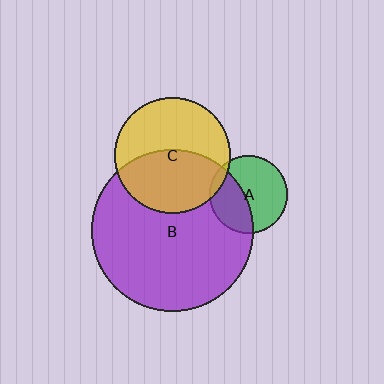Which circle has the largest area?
Circle B (purple).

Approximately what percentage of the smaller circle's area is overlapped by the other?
Approximately 50%.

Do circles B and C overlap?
Yes.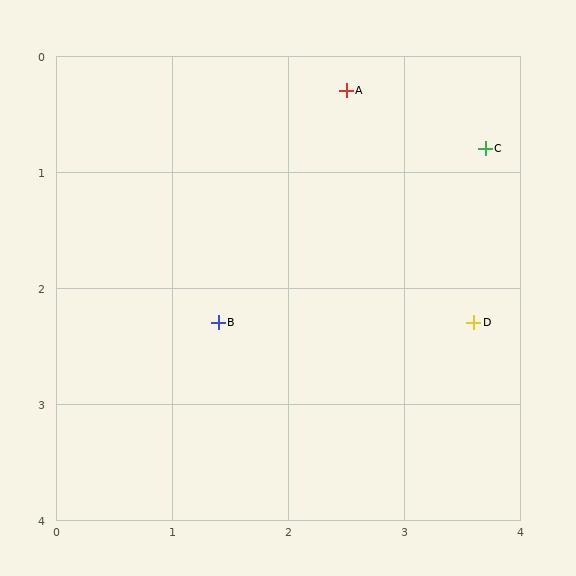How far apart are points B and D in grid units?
Points B and D are about 2.2 grid units apart.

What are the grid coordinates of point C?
Point C is at approximately (3.7, 0.8).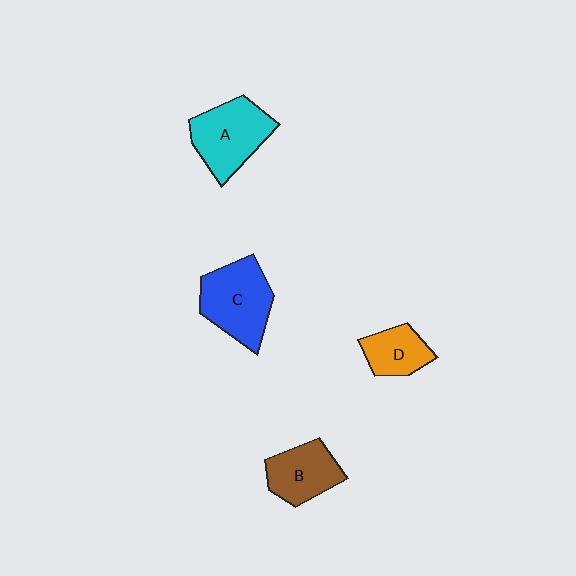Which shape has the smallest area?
Shape D (orange).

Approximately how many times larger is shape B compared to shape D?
Approximately 1.3 times.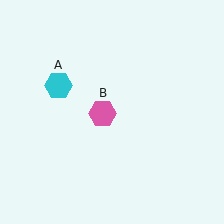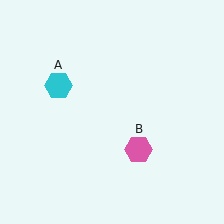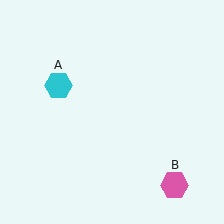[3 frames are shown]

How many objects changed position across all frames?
1 object changed position: pink hexagon (object B).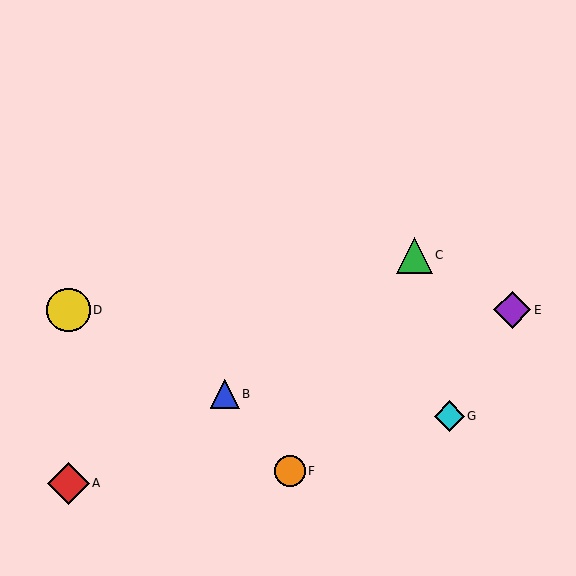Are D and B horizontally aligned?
No, D is at y≈310 and B is at y≈394.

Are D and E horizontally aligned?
Yes, both are at y≈310.